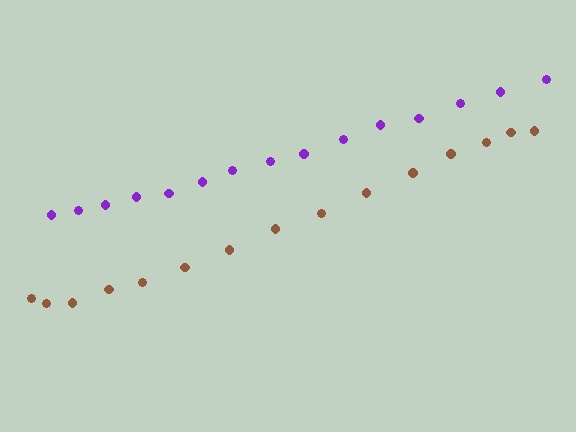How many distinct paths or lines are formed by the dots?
There are 2 distinct paths.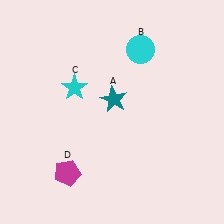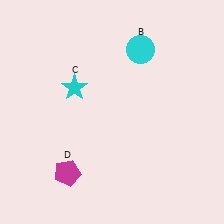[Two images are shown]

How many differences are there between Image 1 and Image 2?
There is 1 difference between the two images.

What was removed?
The teal star (A) was removed in Image 2.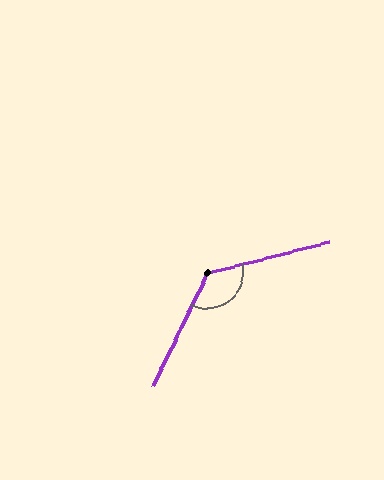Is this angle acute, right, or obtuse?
It is obtuse.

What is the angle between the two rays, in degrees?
Approximately 129 degrees.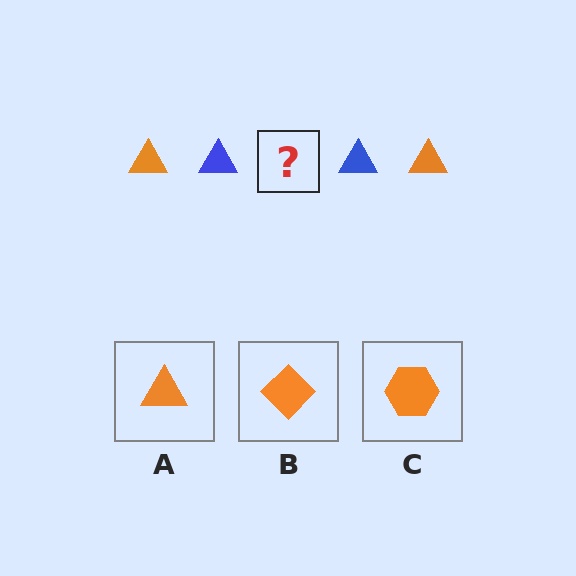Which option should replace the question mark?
Option A.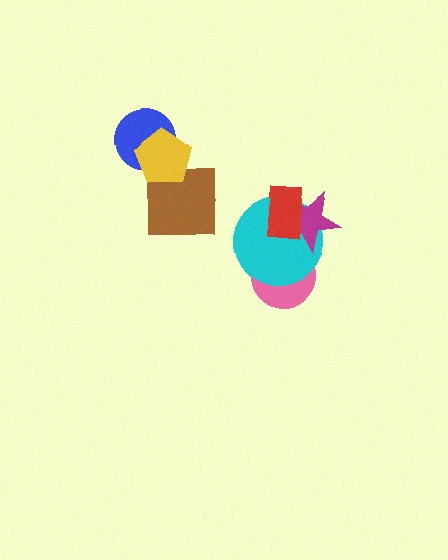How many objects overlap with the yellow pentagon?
2 objects overlap with the yellow pentagon.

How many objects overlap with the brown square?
1 object overlaps with the brown square.